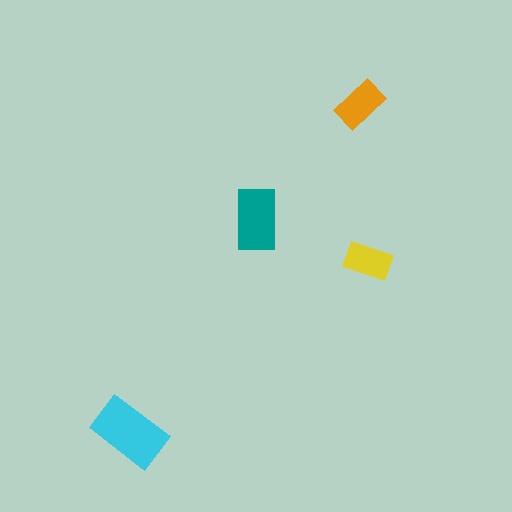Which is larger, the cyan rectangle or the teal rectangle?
The cyan one.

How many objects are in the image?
There are 4 objects in the image.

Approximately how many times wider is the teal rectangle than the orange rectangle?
About 1.5 times wider.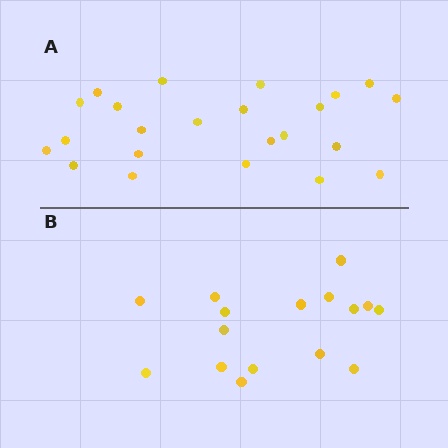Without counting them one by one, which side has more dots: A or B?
Region A (the top region) has more dots.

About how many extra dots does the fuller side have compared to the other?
Region A has roughly 8 or so more dots than region B.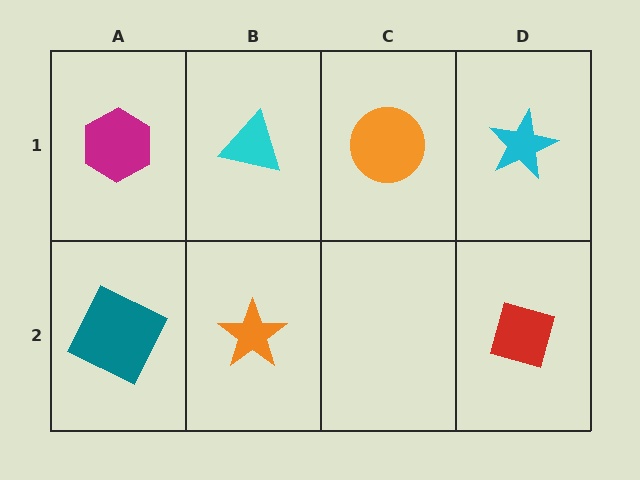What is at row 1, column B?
A cyan triangle.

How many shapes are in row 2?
3 shapes.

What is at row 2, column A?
A teal square.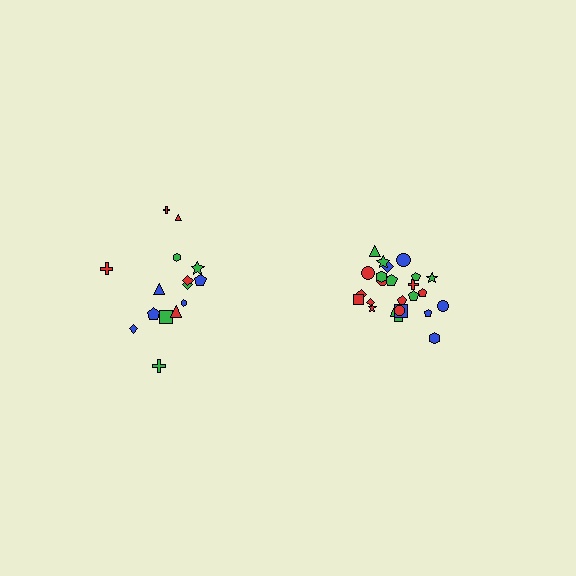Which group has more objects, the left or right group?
The right group.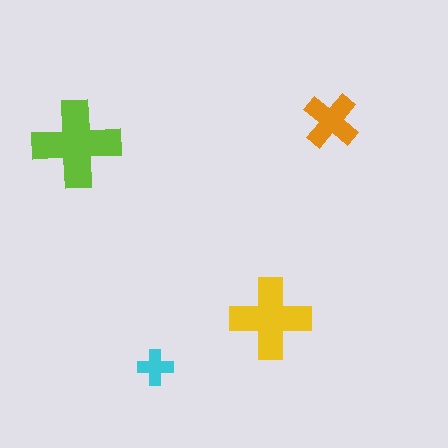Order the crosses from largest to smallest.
the lime one, the yellow one, the orange one, the cyan one.